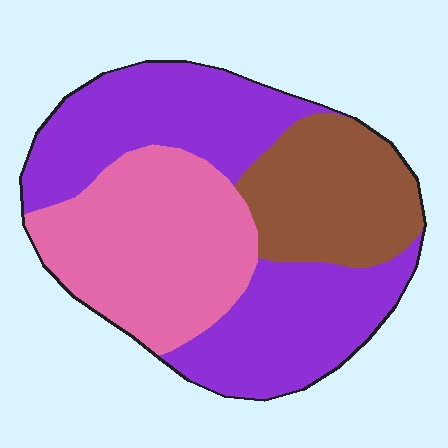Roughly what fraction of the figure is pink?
Pink takes up about one third (1/3) of the figure.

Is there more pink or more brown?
Pink.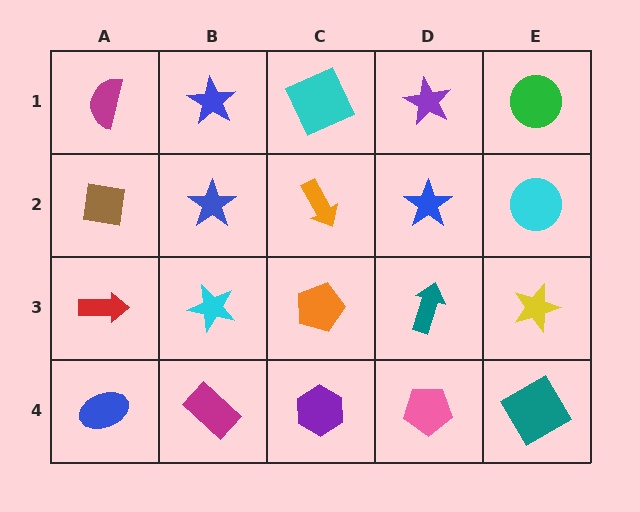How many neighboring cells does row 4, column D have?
3.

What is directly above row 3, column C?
An orange arrow.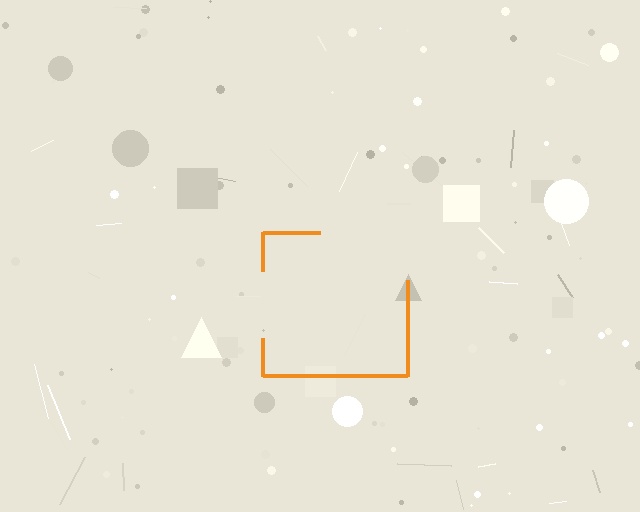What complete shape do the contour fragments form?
The contour fragments form a square.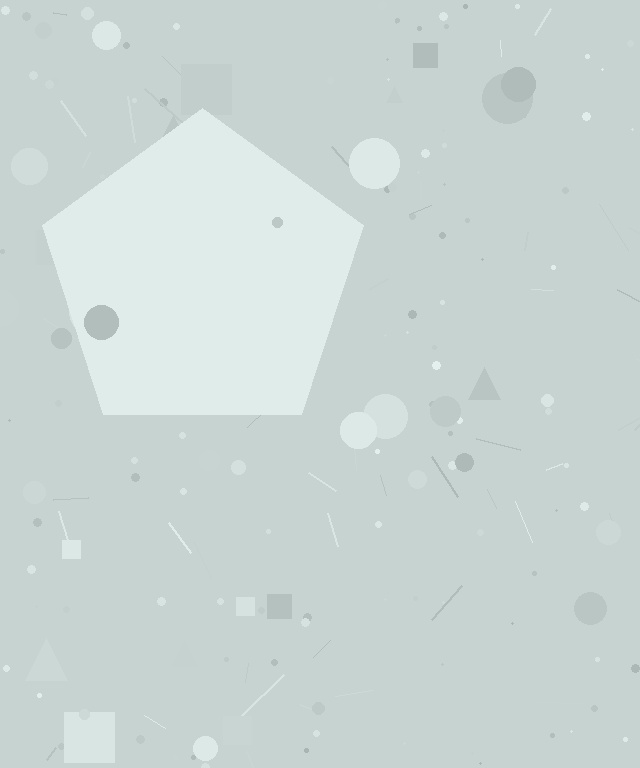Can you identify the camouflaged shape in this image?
The camouflaged shape is a pentagon.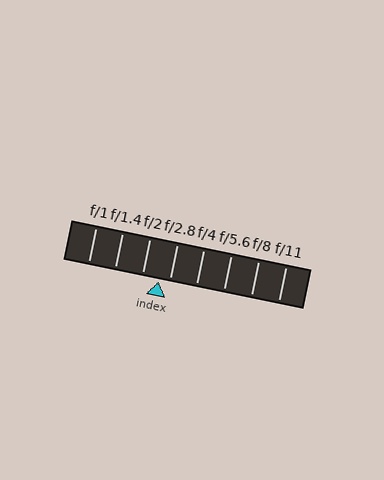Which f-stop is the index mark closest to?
The index mark is closest to f/2.8.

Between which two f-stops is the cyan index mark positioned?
The index mark is between f/2 and f/2.8.